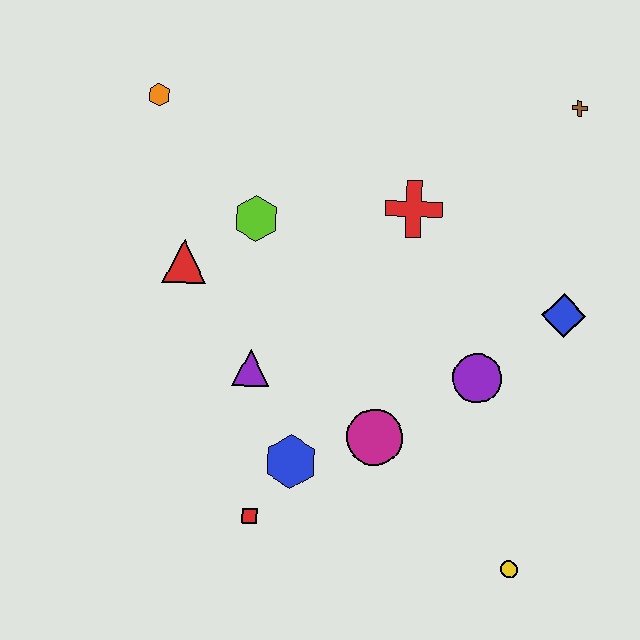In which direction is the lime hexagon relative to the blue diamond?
The lime hexagon is to the left of the blue diamond.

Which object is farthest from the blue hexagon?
The brown cross is farthest from the blue hexagon.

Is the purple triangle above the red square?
Yes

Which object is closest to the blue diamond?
The purple circle is closest to the blue diamond.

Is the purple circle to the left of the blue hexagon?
No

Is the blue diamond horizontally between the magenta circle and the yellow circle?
No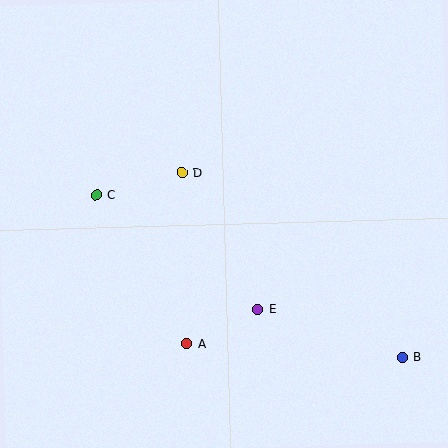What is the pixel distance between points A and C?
The distance between A and C is 174 pixels.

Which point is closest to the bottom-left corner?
Point A is closest to the bottom-left corner.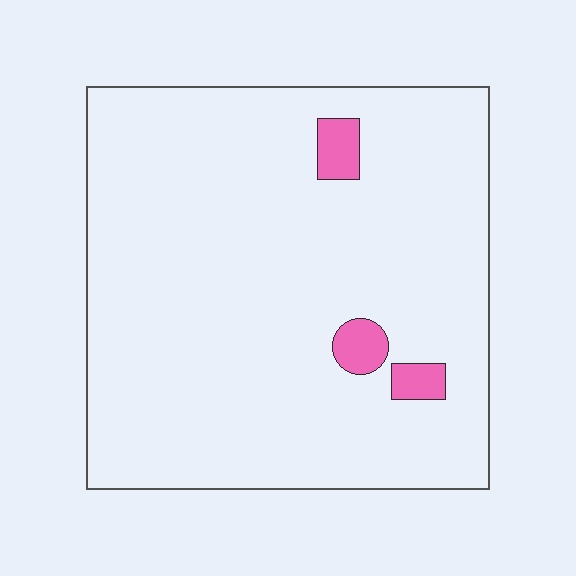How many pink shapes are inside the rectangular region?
3.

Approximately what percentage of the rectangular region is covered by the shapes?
Approximately 5%.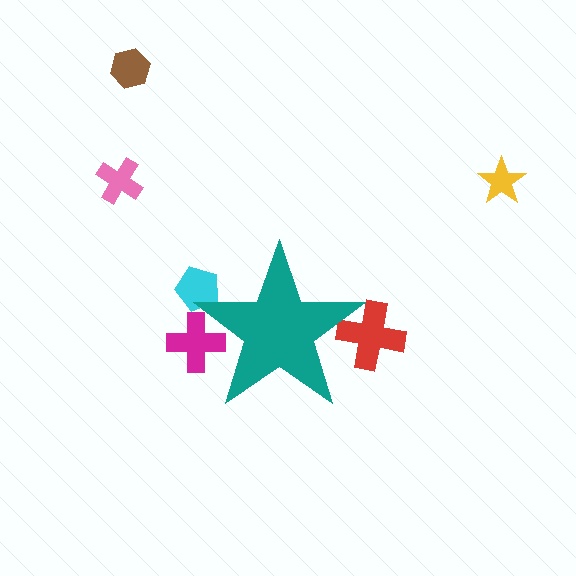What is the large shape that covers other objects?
A teal star.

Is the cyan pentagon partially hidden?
Yes, the cyan pentagon is partially hidden behind the teal star.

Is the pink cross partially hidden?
No, the pink cross is fully visible.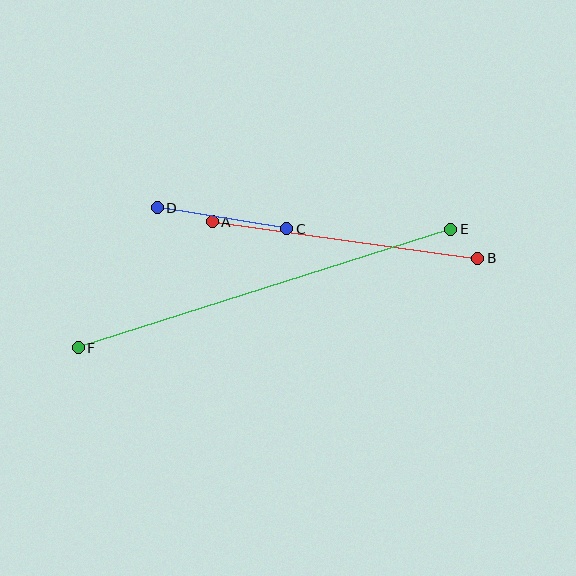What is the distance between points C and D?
The distance is approximately 131 pixels.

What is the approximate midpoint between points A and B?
The midpoint is at approximately (345, 240) pixels.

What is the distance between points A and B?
The distance is approximately 268 pixels.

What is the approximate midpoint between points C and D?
The midpoint is at approximately (222, 218) pixels.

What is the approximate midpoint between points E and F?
The midpoint is at approximately (264, 288) pixels.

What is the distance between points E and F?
The distance is approximately 391 pixels.